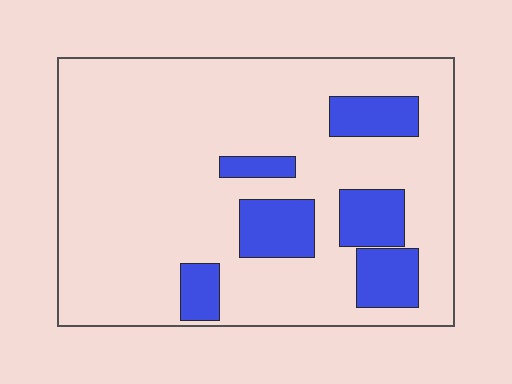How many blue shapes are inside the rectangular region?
6.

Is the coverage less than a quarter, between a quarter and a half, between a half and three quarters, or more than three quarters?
Less than a quarter.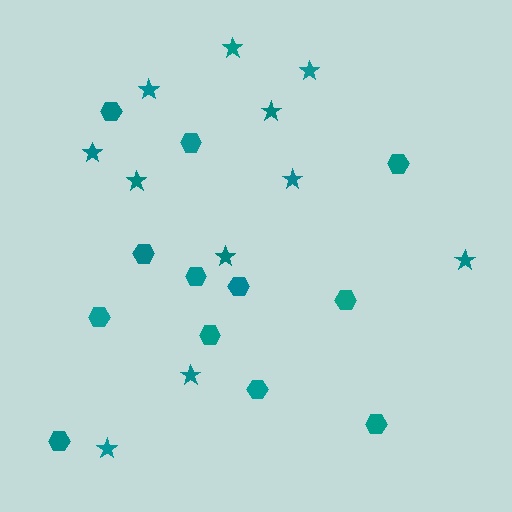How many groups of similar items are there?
There are 2 groups: one group of hexagons (12) and one group of stars (11).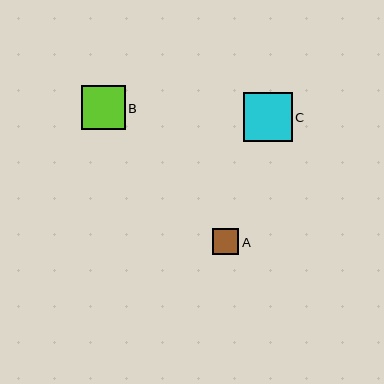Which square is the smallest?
Square A is the smallest with a size of approximately 26 pixels.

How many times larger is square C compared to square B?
Square C is approximately 1.1 times the size of square B.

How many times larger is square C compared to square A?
Square C is approximately 1.9 times the size of square A.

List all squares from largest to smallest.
From largest to smallest: C, B, A.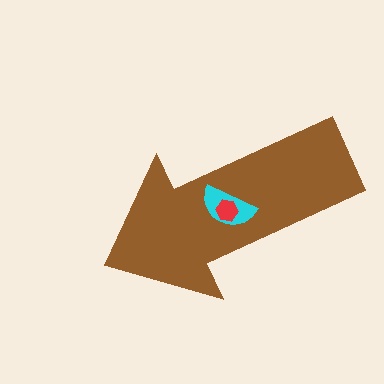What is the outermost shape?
The brown arrow.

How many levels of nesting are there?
3.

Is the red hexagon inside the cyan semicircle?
Yes.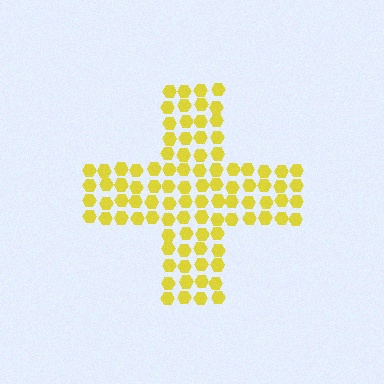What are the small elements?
The small elements are hexagons.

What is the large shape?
The large shape is a cross.